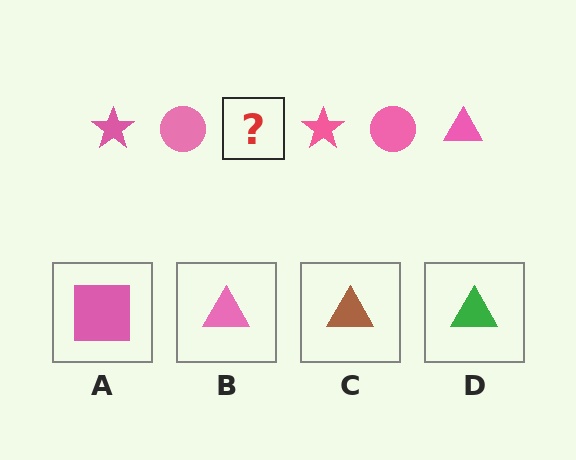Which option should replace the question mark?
Option B.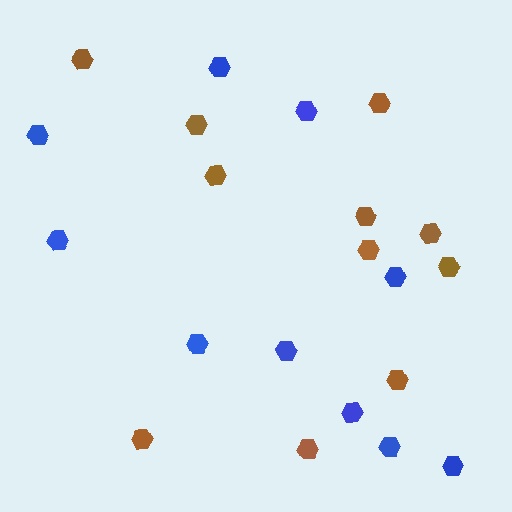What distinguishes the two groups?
There are 2 groups: one group of brown hexagons (11) and one group of blue hexagons (10).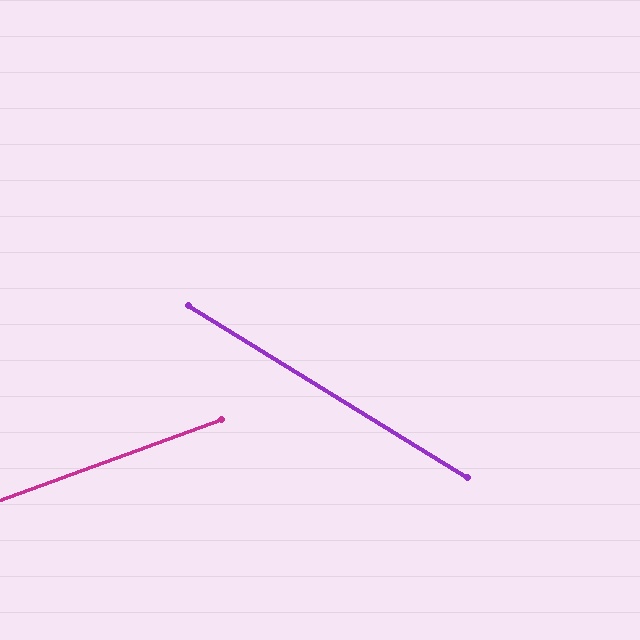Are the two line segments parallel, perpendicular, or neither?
Neither parallel nor perpendicular — they differ by about 52°.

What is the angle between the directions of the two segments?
Approximately 52 degrees.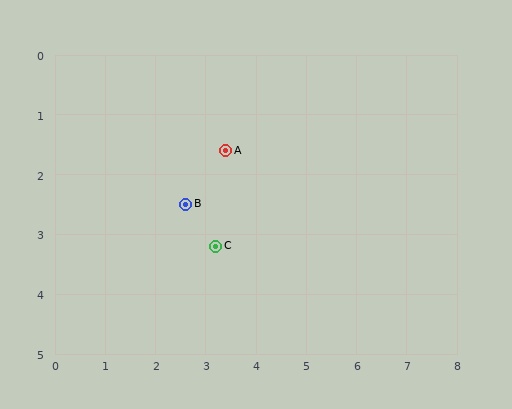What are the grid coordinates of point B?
Point B is at approximately (2.6, 2.5).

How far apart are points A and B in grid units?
Points A and B are about 1.2 grid units apart.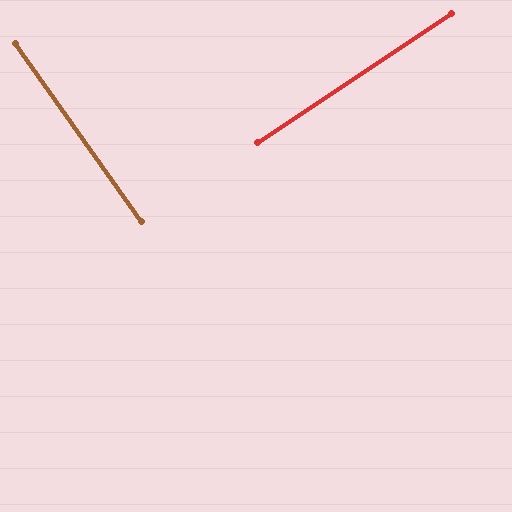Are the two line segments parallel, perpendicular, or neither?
Perpendicular — they meet at approximately 88°.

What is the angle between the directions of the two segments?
Approximately 88 degrees.